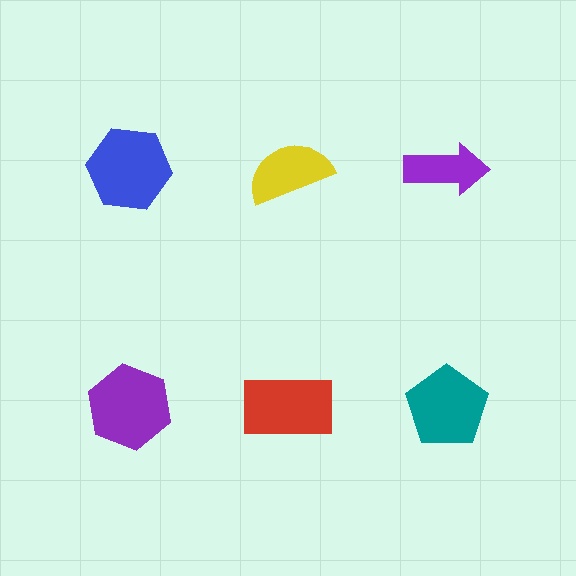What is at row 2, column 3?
A teal pentagon.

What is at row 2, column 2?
A red rectangle.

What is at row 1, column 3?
A purple arrow.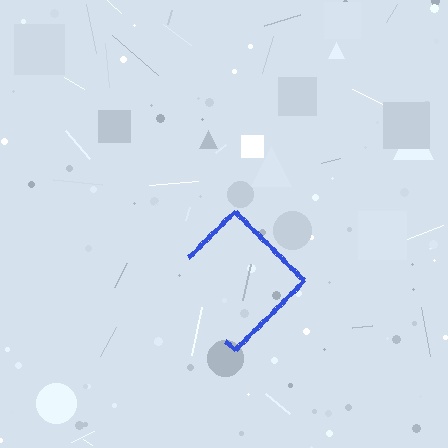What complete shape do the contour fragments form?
The contour fragments form a diamond.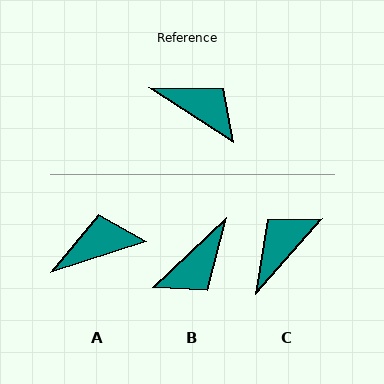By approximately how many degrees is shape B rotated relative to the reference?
Approximately 104 degrees clockwise.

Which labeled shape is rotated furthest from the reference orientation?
B, about 104 degrees away.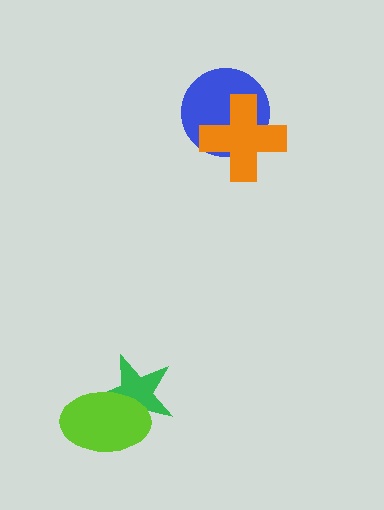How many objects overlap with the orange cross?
1 object overlaps with the orange cross.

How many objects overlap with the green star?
1 object overlaps with the green star.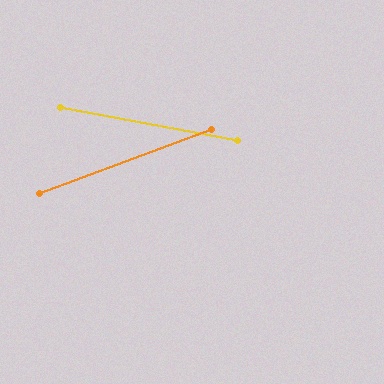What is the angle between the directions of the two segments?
Approximately 31 degrees.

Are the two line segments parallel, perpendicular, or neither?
Neither parallel nor perpendicular — they differ by about 31°.